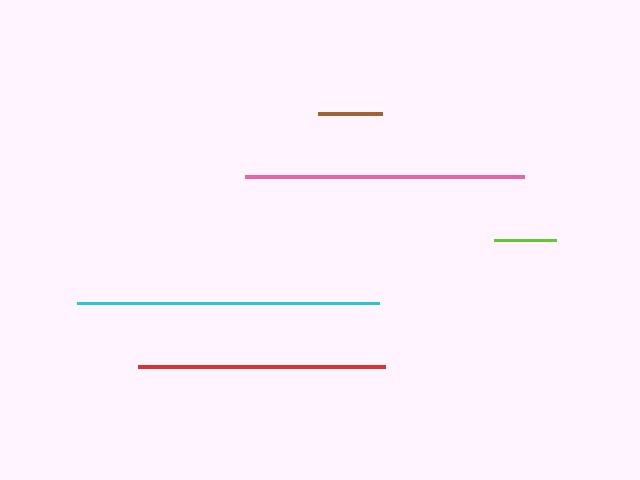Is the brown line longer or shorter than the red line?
The red line is longer than the brown line.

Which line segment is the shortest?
The lime line is the shortest at approximately 62 pixels.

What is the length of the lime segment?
The lime segment is approximately 62 pixels long.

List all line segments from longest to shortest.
From longest to shortest: cyan, pink, red, brown, lime.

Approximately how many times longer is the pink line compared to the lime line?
The pink line is approximately 4.5 times the length of the lime line.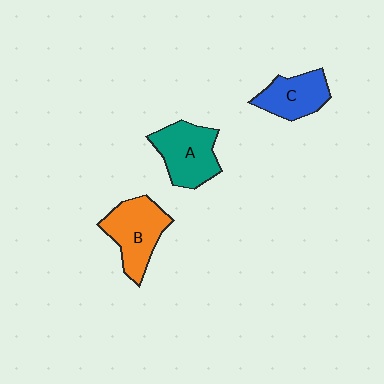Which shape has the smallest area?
Shape C (blue).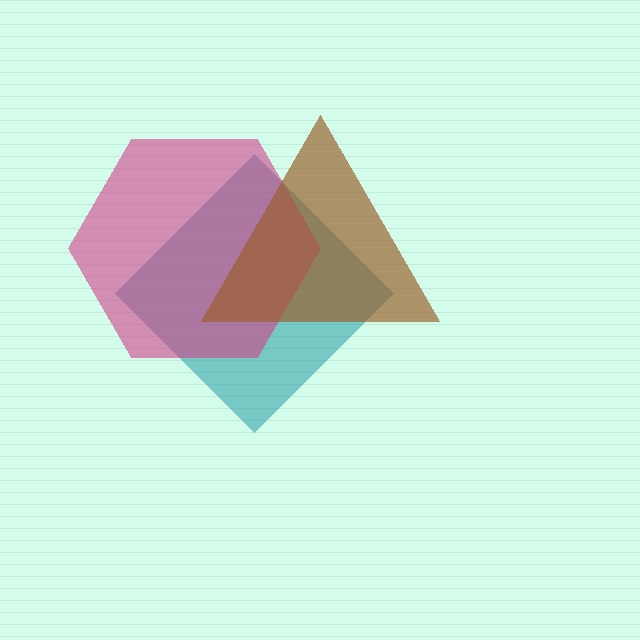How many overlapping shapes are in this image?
There are 3 overlapping shapes in the image.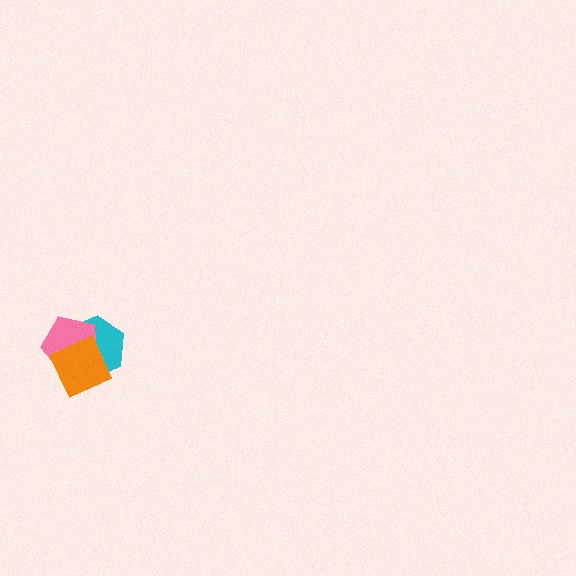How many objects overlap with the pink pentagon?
2 objects overlap with the pink pentagon.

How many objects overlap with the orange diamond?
2 objects overlap with the orange diamond.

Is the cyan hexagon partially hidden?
Yes, it is partially covered by another shape.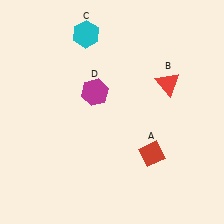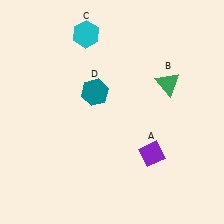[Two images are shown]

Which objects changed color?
A changed from red to purple. B changed from red to green. D changed from magenta to teal.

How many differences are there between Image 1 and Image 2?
There are 3 differences between the two images.